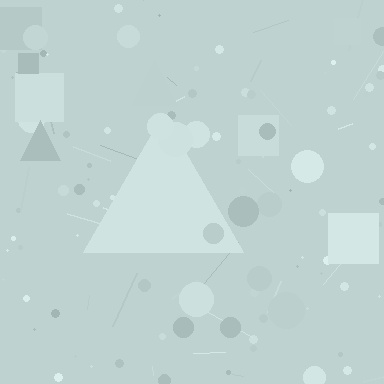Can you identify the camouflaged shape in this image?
The camouflaged shape is a triangle.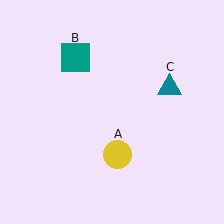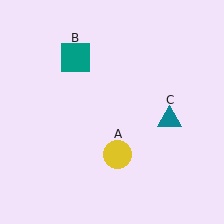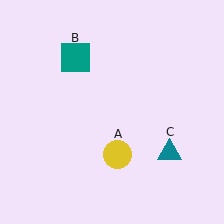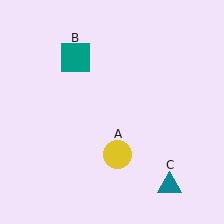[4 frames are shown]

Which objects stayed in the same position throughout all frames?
Yellow circle (object A) and teal square (object B) remained stationary.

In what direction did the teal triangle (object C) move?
The teal triangle (object C) moved down.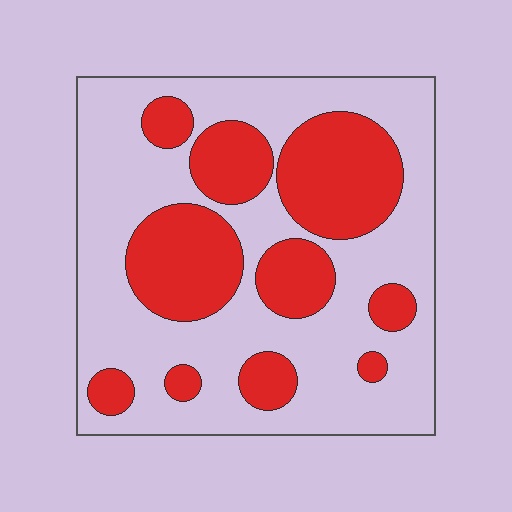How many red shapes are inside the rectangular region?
10.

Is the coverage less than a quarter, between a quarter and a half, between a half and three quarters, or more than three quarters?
Between a quarter and a half.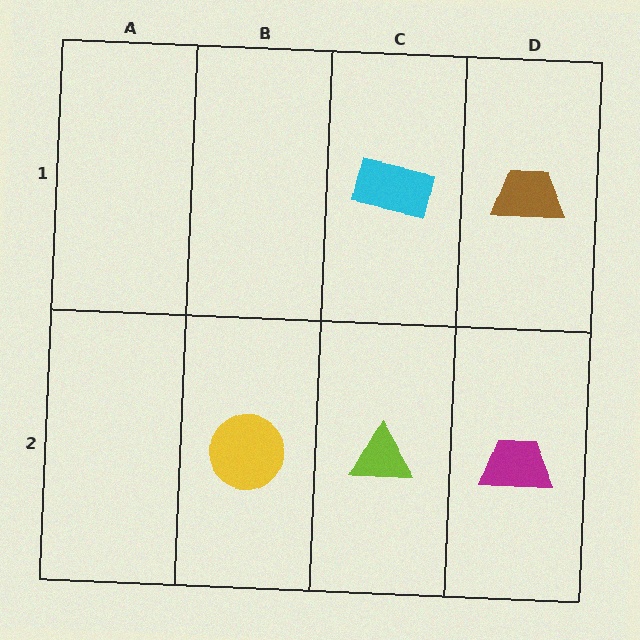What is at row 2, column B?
A yellow circle.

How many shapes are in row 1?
2 shapes.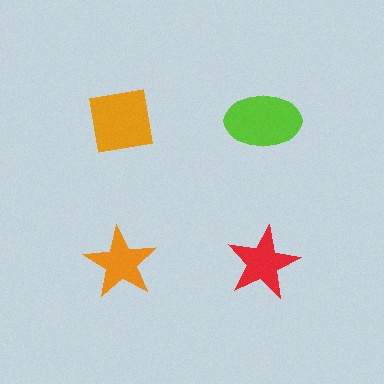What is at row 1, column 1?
An orange square.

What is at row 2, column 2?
A red star.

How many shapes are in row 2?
2 shapes.